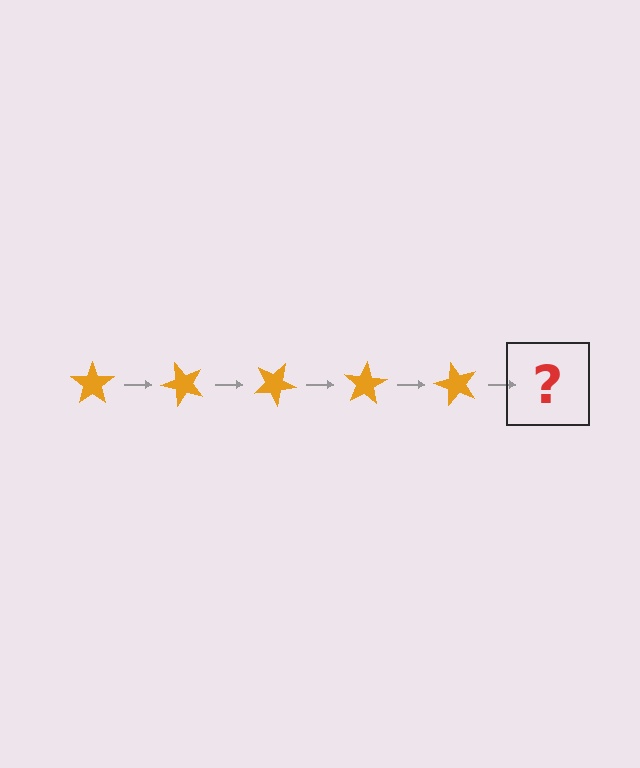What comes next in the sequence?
The next element should be an orange star rotated 250 degrees.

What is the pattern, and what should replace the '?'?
The pattern is that the star rotates 50 degrees each step. The '?' should be an orange star rotated 250 degrees.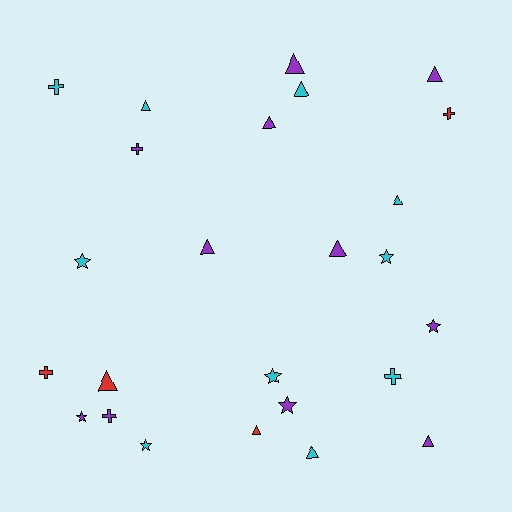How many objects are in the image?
There are 25 objects.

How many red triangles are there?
There are 2 red triangles.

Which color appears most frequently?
Purple, with 11 objects.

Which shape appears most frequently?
Triangle, with 12 objects.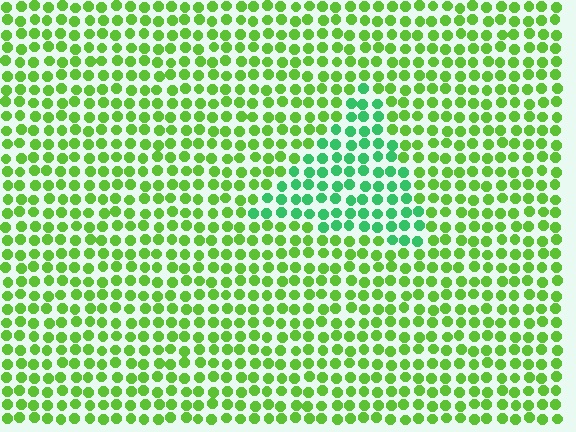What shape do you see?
I see a triangle.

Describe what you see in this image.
The image is filled with small lime elements in a uniform arrangement. A triangle-shaped region is visible where the elements are tinted to a slightly different hue, forming a subtle color boundary.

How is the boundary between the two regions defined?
The boundary is defined purely by a slight shift in hue (about 39 degrees). Spacing, size, and orientation are identical on both sides.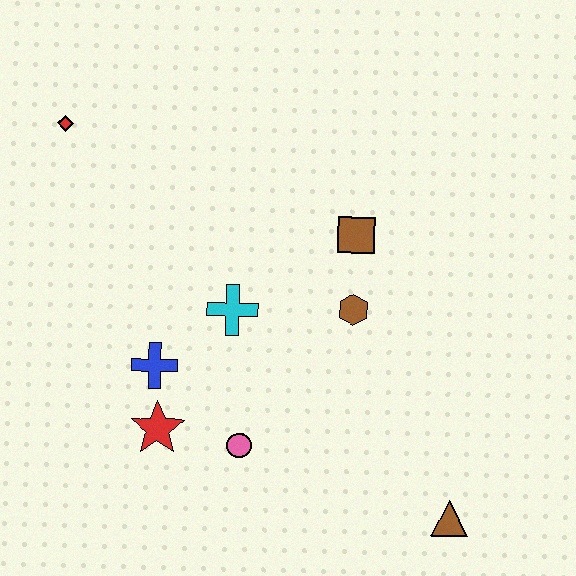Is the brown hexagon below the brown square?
Yes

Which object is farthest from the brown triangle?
The red diamond is farthest from the brown triangle.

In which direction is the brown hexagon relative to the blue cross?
The brown hexagon is to the right of the blue cross.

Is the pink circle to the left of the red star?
No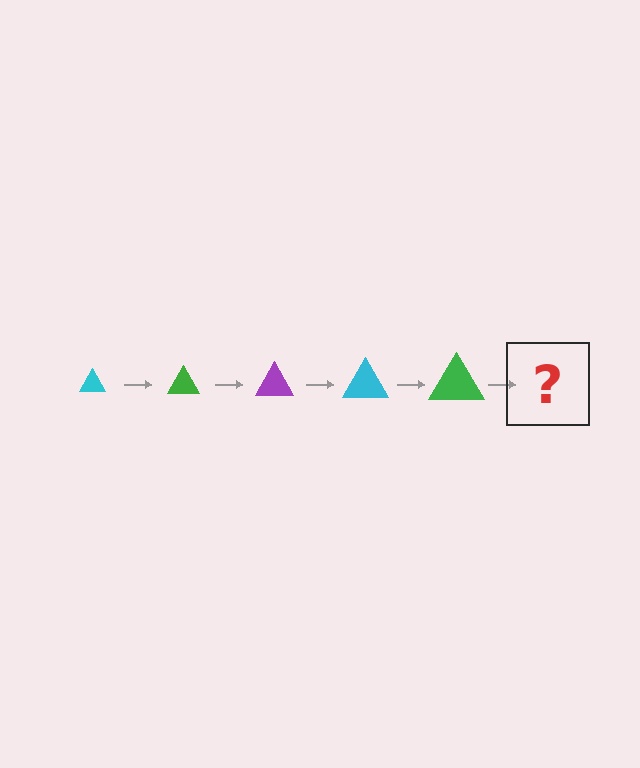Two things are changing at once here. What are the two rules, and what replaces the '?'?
The two rules are that the triangle grows larger each step and the color cycles through cyan, green, and purple. The '?' should be a purple triangle, larger than the previous one.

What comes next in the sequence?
The next element should be a purple triangle, larger than the previous one.